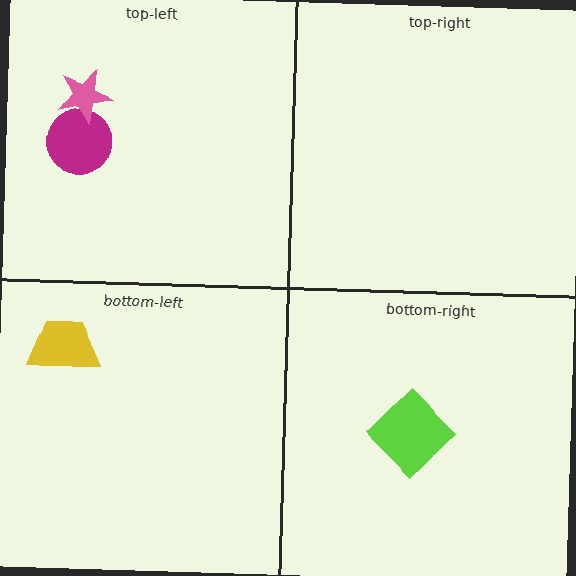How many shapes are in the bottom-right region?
1.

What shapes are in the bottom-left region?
The yellow trapezoid.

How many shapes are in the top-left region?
2.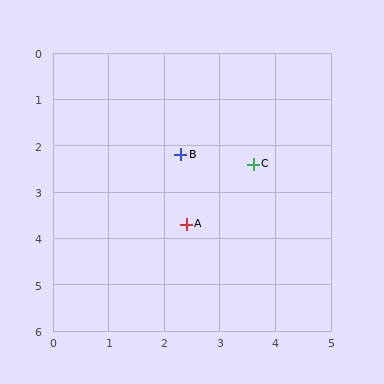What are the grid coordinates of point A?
Point A is at approximately (2.4, 3.7).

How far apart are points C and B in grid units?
Points C and B are about 1.3 grid units apart.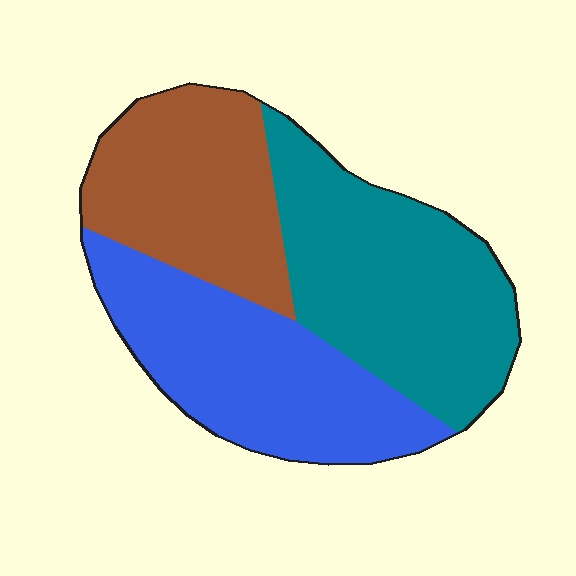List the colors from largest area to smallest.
From largest to smallest: teal, blue, brown.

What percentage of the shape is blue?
Blue covers 34% of the shape.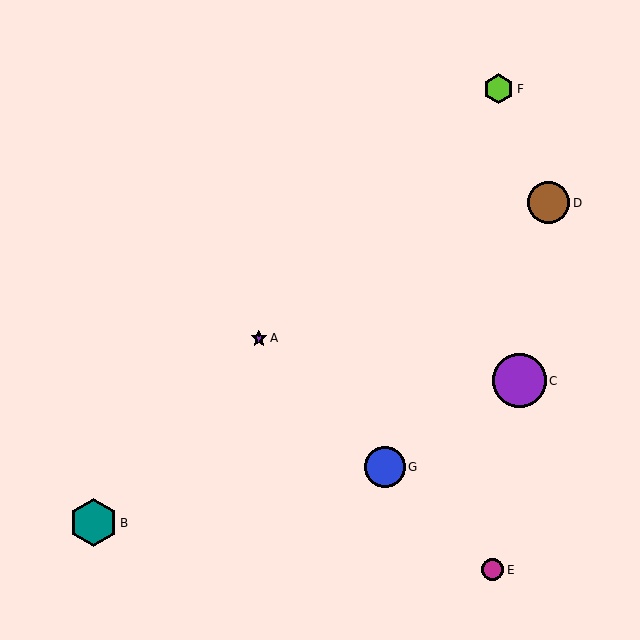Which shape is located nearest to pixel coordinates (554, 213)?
The brown circle (labeled D) at (548, 203) is nearest to that location.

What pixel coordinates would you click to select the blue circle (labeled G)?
Click at (385, 467) to select the blue circle G.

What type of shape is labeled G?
Shape G is a blue circle.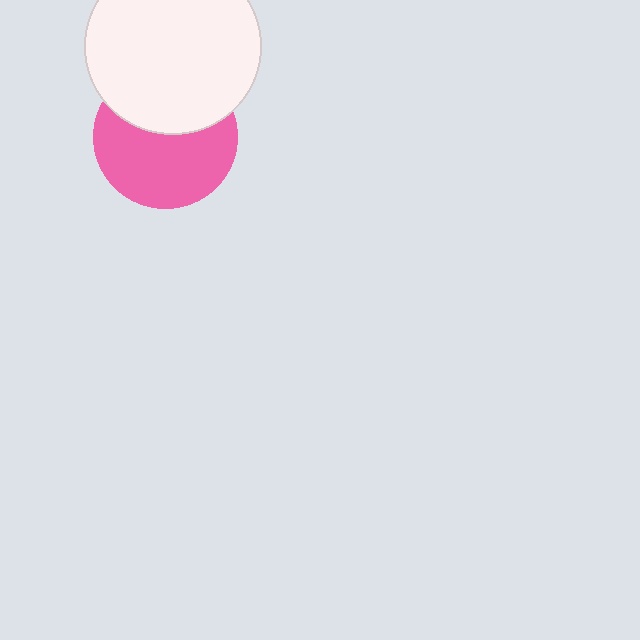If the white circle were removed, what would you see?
You would see the complete pink circle.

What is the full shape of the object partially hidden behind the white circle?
The partially hidden object is a pink circle.